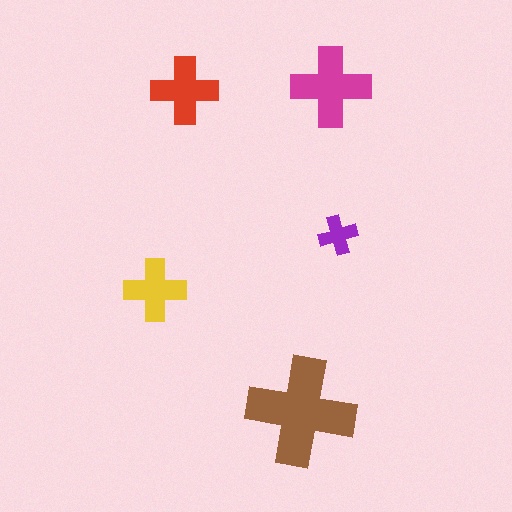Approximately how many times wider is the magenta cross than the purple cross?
About 2 times wider.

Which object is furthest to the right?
The purple cross is rightmost.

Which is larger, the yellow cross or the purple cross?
The yellow one.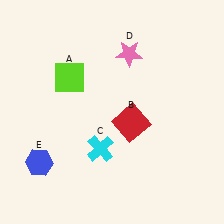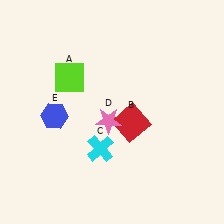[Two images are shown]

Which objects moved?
The objects that moved are: the pink star (D), the blue hexagon (E).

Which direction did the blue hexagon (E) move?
The blue hexagon (E) moved up.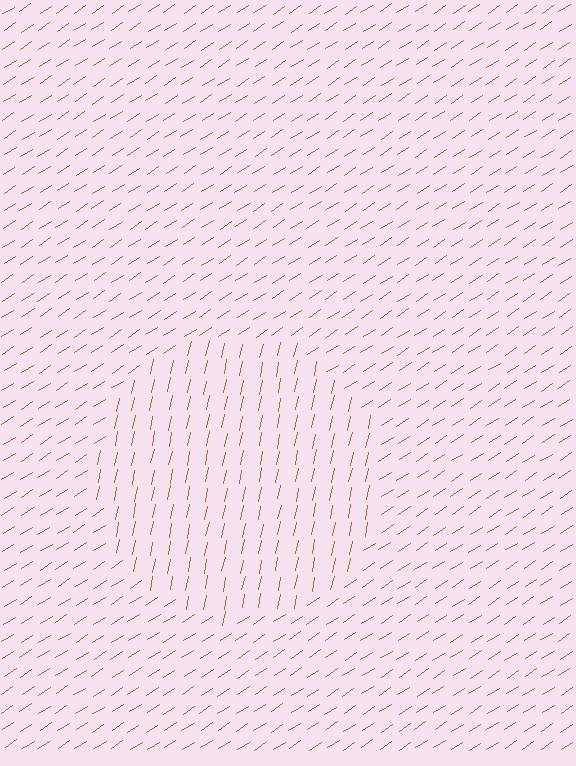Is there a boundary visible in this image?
Yes, there is a texture boundary formed by a change in line orientation.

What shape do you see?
I see a circle.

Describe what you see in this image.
The image is filled with small brown line segments. A circle region in the image has lines oriented differently from the surrounding lines, creating a visible texture boundary.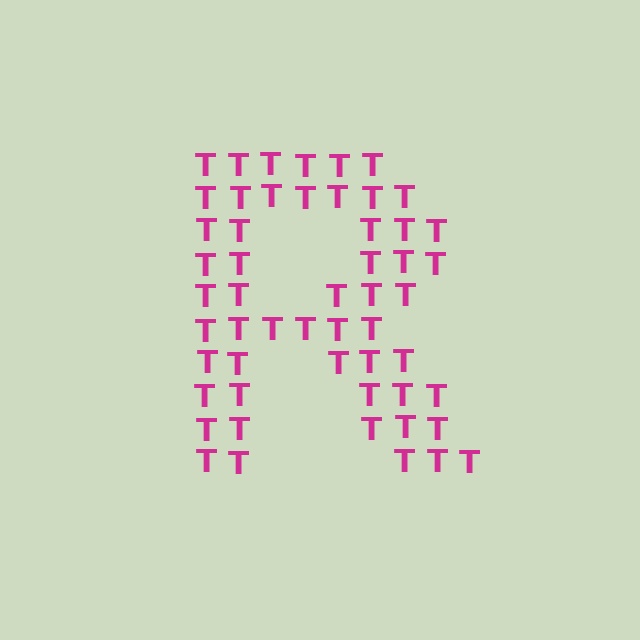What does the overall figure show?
The overall figure shows the letter R.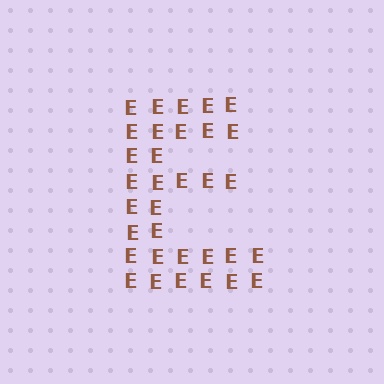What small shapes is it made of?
It is made of small letter E's.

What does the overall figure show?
The overall figure shows the letter E.